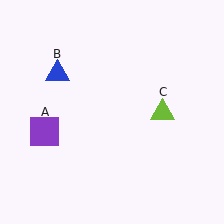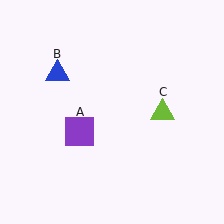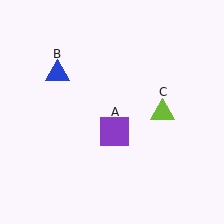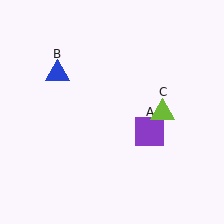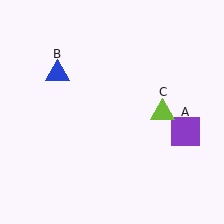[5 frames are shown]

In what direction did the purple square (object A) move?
The purple square (object A) moved right.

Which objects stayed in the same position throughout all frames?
Blue triangle (object B) and lime triangle (object C) remained stationary.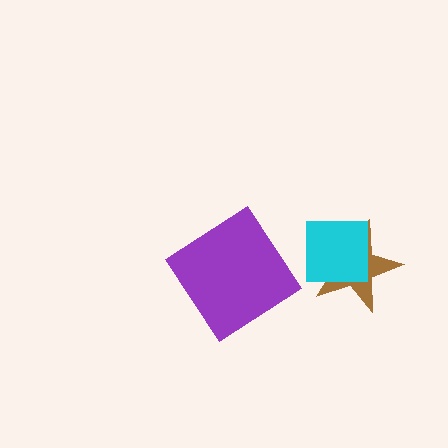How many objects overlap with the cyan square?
1 object overlaps with the cyan square.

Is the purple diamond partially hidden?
No, no other shape covers it.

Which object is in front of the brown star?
The cyan square is in front of the brown star.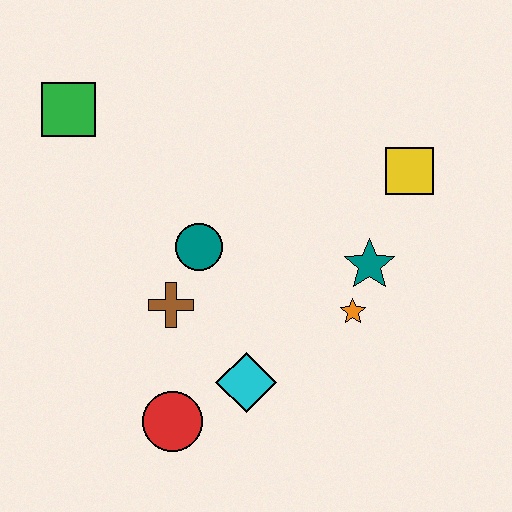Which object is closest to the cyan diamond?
The red circle is closest to the cyan diamond.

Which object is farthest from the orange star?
The green square is farthest from the orange star.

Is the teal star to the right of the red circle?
Yes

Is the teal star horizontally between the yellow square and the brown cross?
Yes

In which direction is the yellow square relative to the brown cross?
The yellow square is to the right of the brown cross.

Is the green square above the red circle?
Yes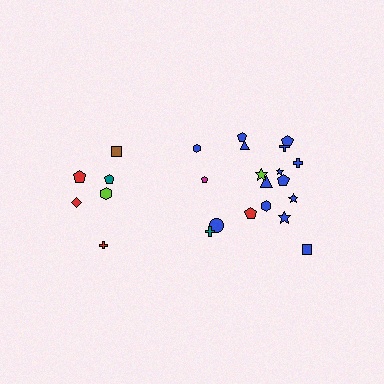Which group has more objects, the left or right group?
The right group.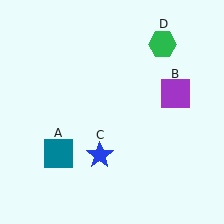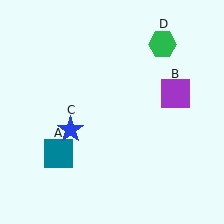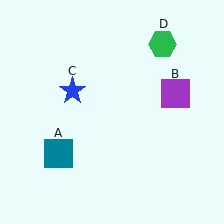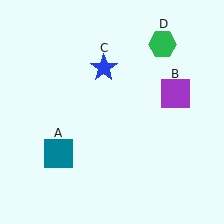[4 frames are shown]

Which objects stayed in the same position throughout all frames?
Teal square (object A) and purple square (object B) and green hexagon (object D) remained stationary.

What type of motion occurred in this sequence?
The blue star (object C) rotated clockwise around the center of the scene.